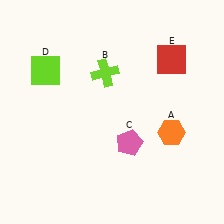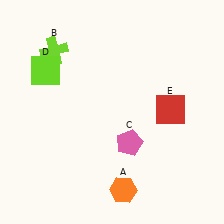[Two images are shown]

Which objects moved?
The objects that moved are: the orange hexagon (A), the lime cross (B), the red square (E).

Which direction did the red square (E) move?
The red square (E) moved down.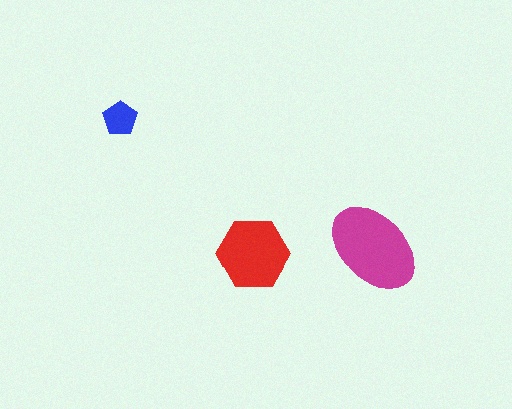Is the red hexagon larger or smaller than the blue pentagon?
Larger.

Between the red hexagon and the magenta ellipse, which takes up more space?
The magenta ellipse.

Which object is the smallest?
The blue pentagon.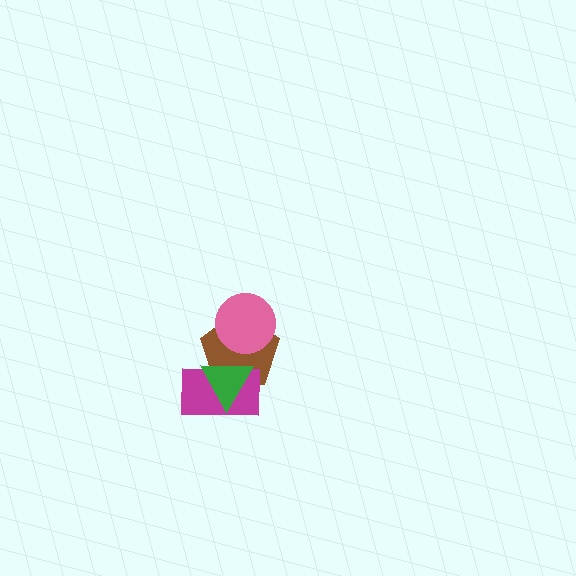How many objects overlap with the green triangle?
2 objects overlap with the green triangle.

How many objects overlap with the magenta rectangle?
2 objects overlap with the magenta rectangle.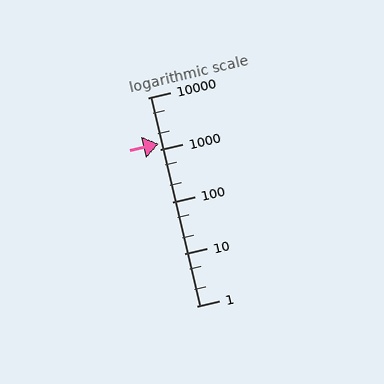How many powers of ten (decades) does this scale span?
The scale spans 4 decades, from 1 to 10000.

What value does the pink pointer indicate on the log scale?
The pointer indicates approximately 1300.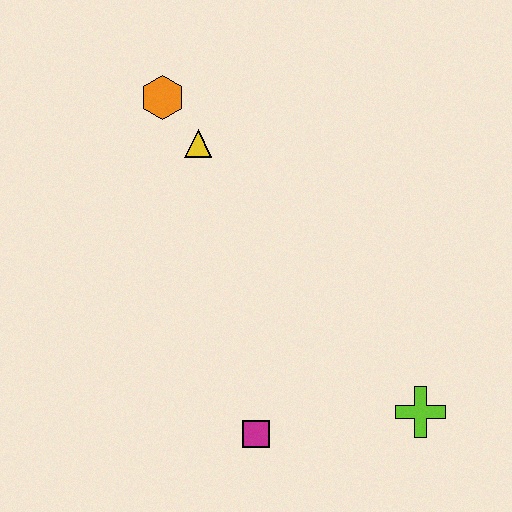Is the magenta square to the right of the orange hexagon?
Yes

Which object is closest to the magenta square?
The lime cross is closest to the magenta square.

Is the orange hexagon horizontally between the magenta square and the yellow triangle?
No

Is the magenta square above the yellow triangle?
No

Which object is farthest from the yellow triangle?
The lime cross is farthest from the yellow triangle.